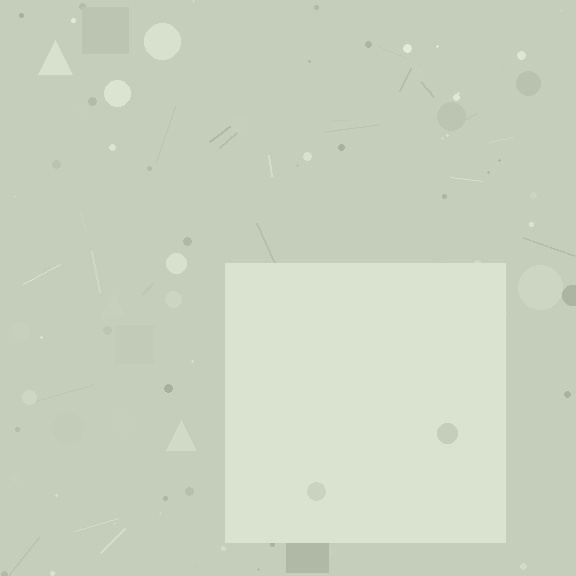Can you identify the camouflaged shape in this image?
The camouflaged shape is a square.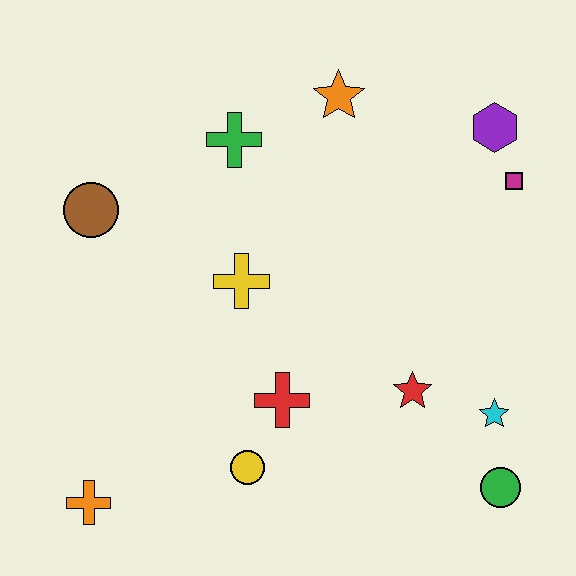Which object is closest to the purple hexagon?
The magenta square is closest to the purple hexagon.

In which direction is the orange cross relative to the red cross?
The orange cross is to the left of the red cross.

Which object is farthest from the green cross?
The green circle is farthest from the green cross.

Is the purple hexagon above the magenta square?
Yes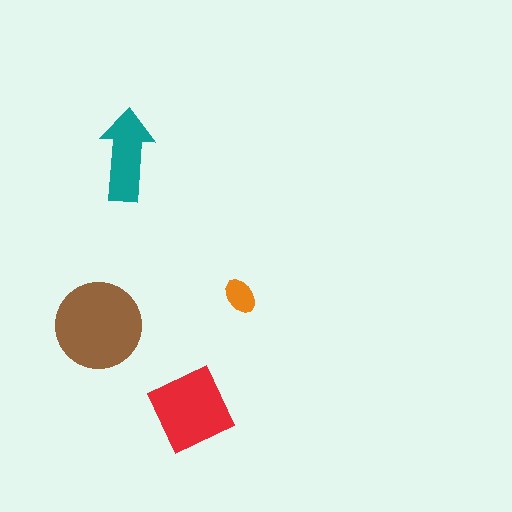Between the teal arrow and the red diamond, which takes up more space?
The red diamond.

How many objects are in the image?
There are 4 objects in the image.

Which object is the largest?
The brown circle.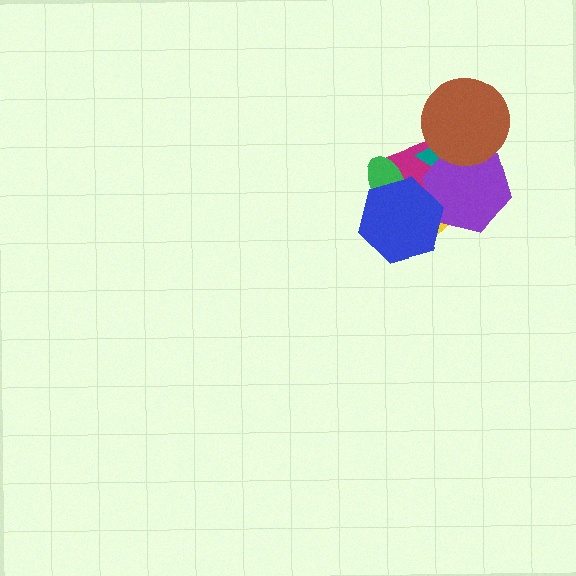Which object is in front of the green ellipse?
The blue hexagon is in front of the green ellipse.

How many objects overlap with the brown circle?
2 objects overlap with the brown circle.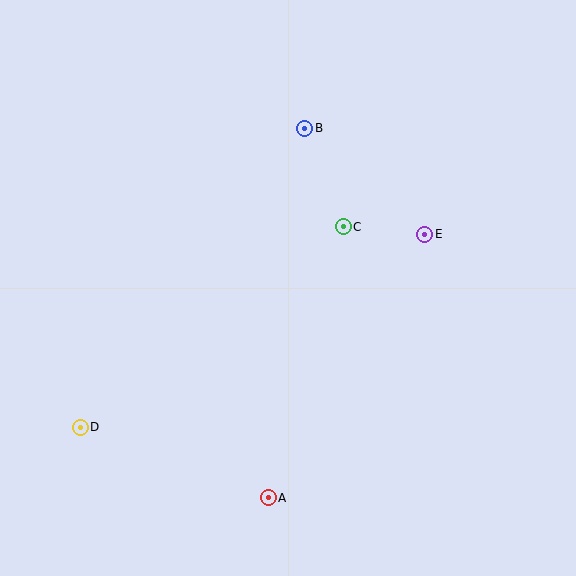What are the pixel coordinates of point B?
Point B is at (305, 128).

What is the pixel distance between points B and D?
The distance between B and D is 374 pixels.